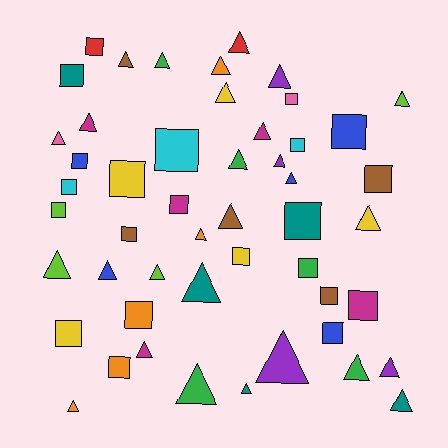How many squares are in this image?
There are 22 squares.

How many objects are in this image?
There are 50 objects.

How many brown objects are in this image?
There are 5 brown objects.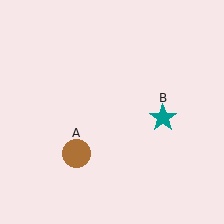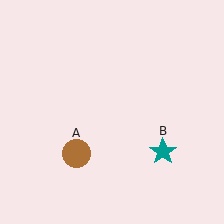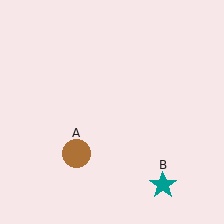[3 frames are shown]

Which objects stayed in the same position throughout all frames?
Brown circle (object A) remained stationary.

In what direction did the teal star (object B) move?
The teal star (object B) moved down.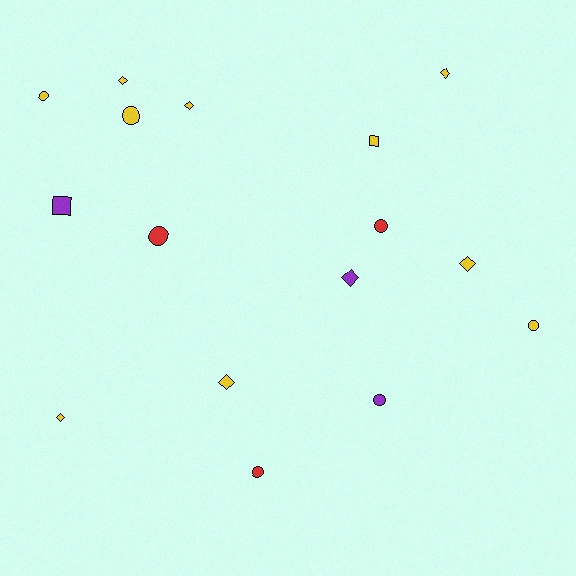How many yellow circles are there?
There are 3 yellow circles.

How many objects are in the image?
There are 16 objects.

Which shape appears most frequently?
Diamond, with 7 objects.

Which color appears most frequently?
Yellow, with 10 objects.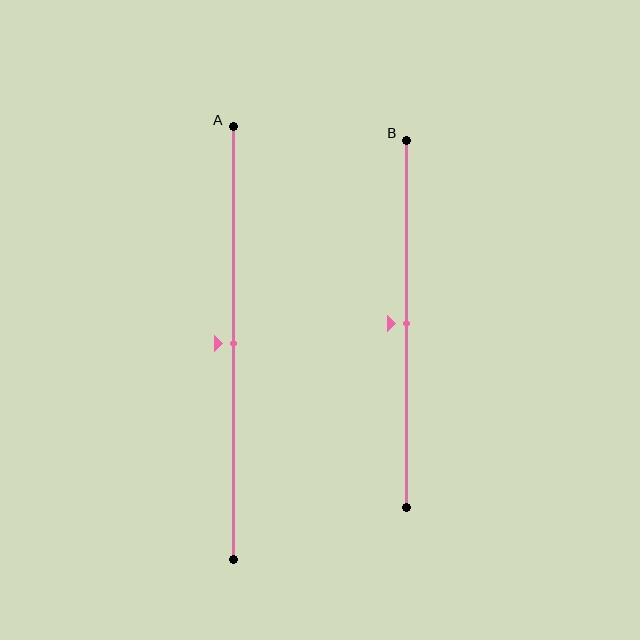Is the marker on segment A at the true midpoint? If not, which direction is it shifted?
Yes, the marker on segment A is at the true midpoint.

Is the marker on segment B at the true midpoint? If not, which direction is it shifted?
Yes, the marker on segment B is at the true midpoint.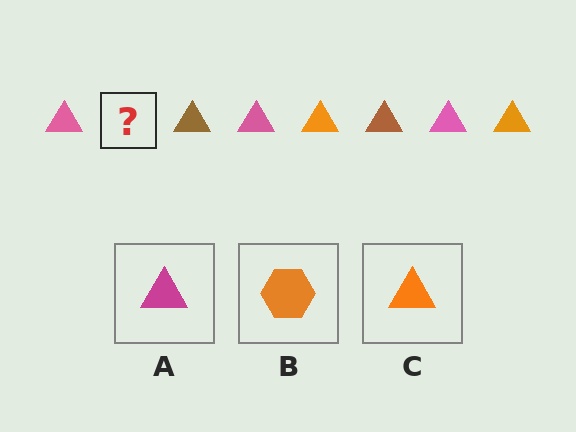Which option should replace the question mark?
Option C.